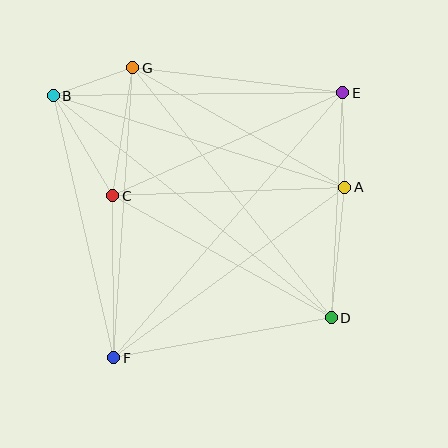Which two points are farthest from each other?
Points B and D are farthest from each other.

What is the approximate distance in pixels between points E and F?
The distance between E and F is approximately 350 pixels.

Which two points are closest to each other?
Points B and G are closest to each other.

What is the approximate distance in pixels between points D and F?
The distance between D and F is approximately 221 pixels.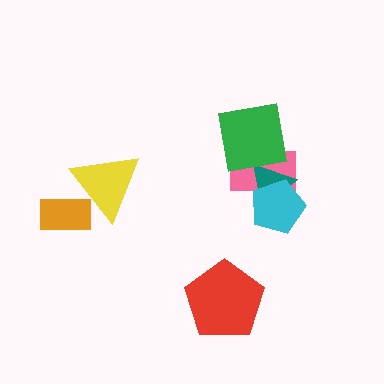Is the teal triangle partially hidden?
Yes, it is partially covered by another shape.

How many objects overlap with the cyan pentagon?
2 objects overlap with the cyan pentagon.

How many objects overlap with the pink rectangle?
3 objects overlap with the pink rectangle.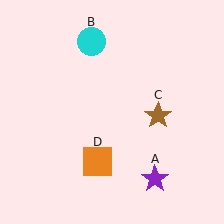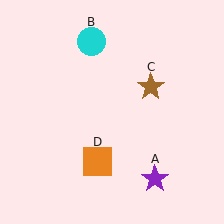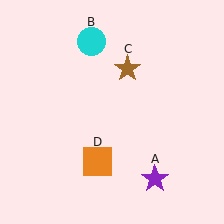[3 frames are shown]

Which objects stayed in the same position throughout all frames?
Purple star (object A) and cyan circle (object B) and orange square (object D) remained stationary.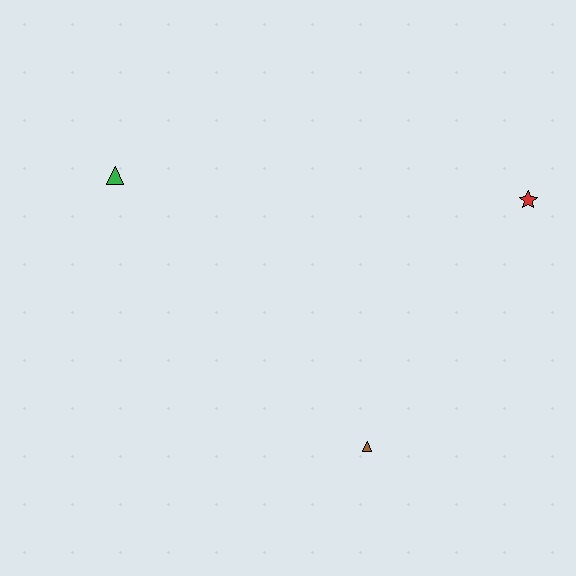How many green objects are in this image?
There is 1 green object.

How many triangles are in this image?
There are 2 triangles.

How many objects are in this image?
There are 3 objects.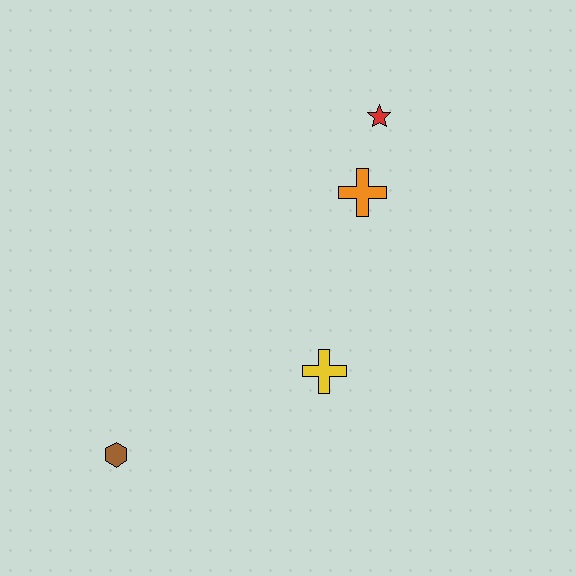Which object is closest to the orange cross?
The red star is closest to the orange cross.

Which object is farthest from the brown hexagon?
The red star is farthest from the brown hexagon.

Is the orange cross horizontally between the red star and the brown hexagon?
Yes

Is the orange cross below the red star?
Yes